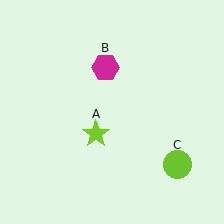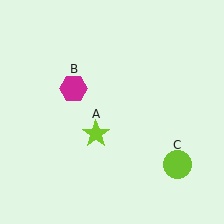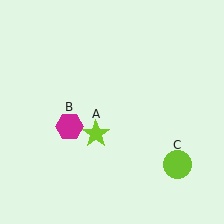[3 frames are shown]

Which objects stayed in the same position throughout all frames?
Lime star (object A) and lime circle (object C) remained stationary.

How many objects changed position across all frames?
1 object changed position: magenta hexagon (object B).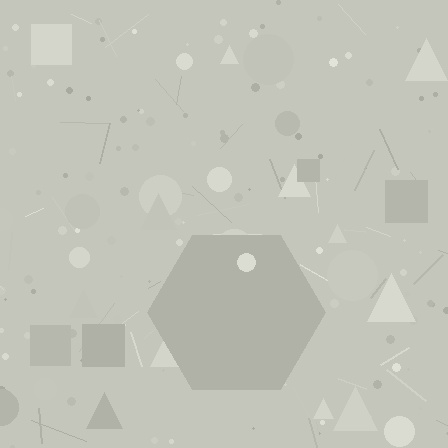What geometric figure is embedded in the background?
A hexagon is embedded in the background.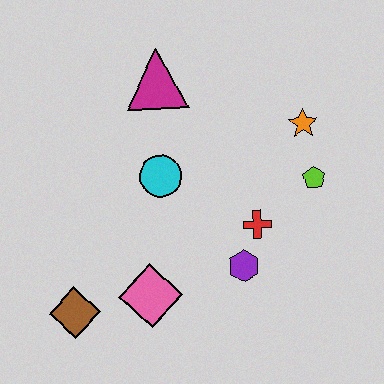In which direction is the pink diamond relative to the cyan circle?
The pink diamond is below the cyan circle.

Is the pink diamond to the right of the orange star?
No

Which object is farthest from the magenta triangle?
The brown diamond is farthest from the magenta triangle.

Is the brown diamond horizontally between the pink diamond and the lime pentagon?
No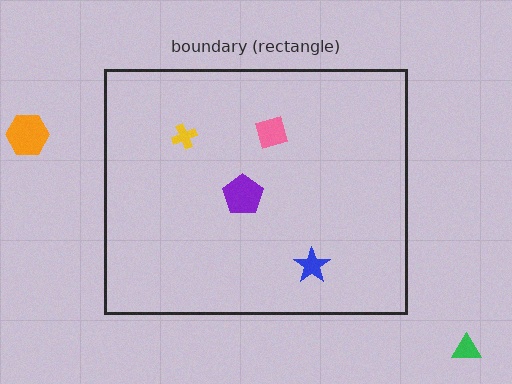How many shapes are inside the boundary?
4 inside, 2 outside.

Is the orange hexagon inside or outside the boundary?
Outside.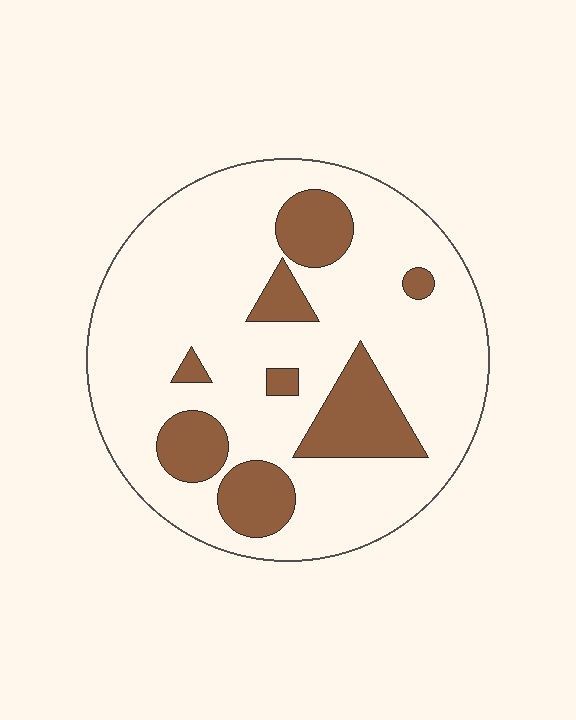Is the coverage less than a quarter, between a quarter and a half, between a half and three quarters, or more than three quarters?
Less than a quarter.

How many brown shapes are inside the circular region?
8.